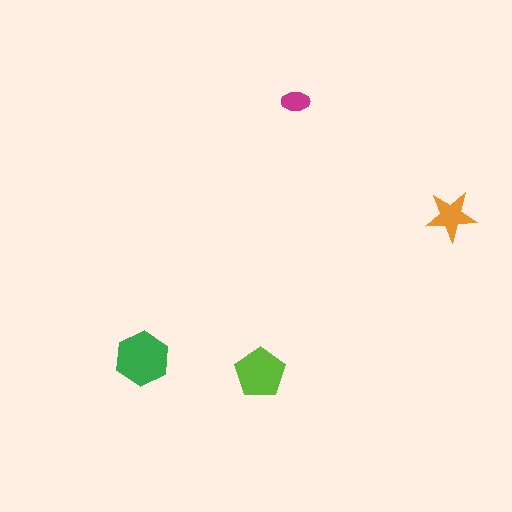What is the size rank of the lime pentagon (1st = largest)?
2nd.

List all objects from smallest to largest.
The magenta ellipse, the orange star, the lime pentagon, the green hexagon.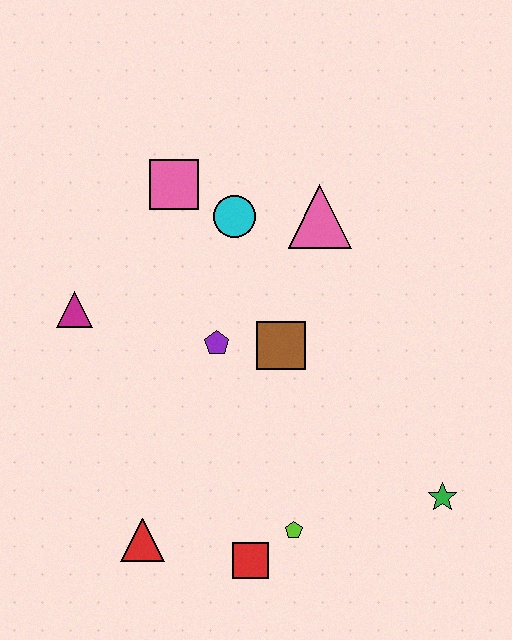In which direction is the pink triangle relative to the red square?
The pink triangle is above the red square.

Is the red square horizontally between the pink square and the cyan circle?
No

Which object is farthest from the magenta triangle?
The green star is farthest from the magenta triangle.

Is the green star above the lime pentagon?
Yes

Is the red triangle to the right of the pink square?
No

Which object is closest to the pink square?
The cyan circle is closest to the pink square.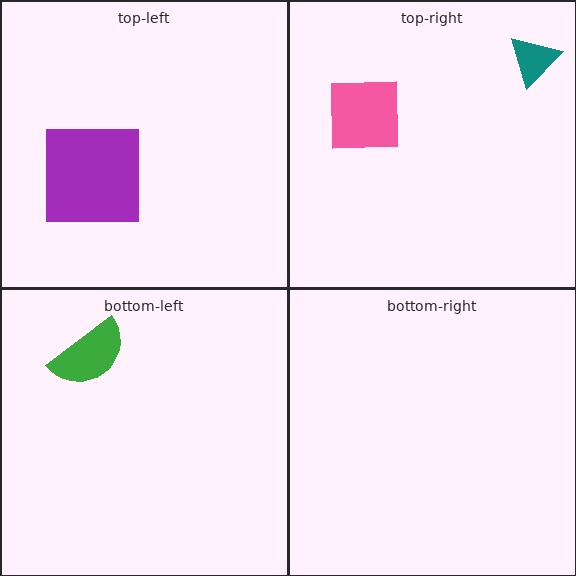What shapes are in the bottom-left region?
The green semicircle.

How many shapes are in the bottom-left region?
1.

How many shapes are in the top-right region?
2.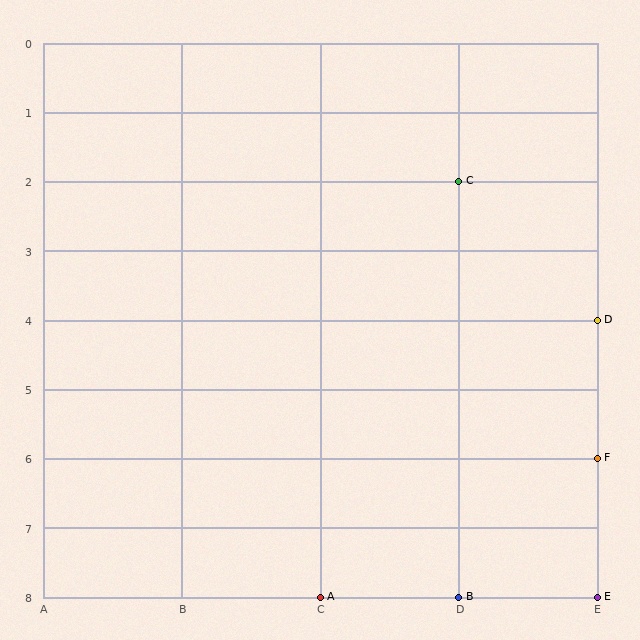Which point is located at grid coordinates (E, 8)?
Point E is at (E, 8).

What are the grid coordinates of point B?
Point B is at grid coordinates (D, 8).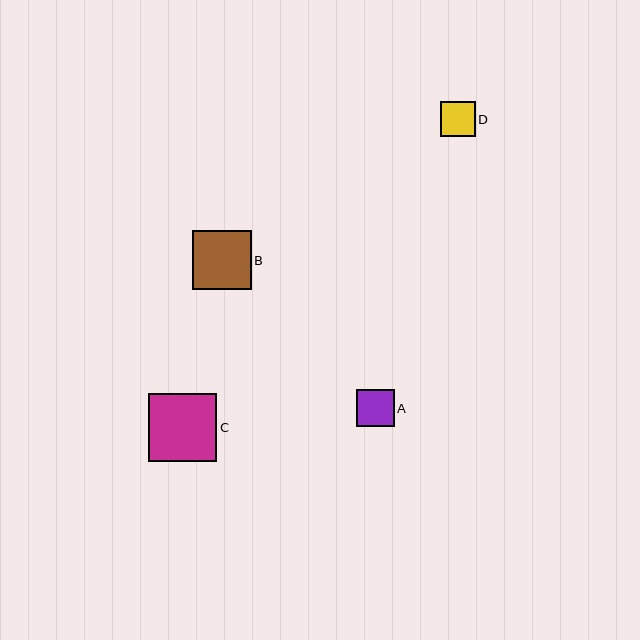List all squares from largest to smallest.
From largest to smallest: C, B, A, D.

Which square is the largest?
Square C is the largest with a size of approximately 68 pixels.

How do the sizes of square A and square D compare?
Square A and square D are approximately the same size.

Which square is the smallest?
Square D is the smallest with a size of approximately 35 pixels.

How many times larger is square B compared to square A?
Square B is approximately 1.6 times the size of square A.